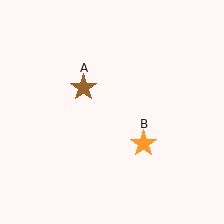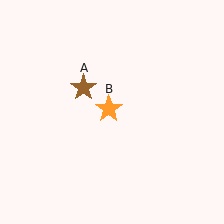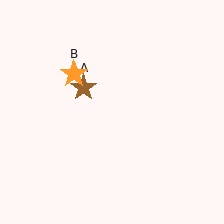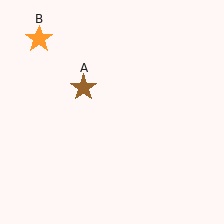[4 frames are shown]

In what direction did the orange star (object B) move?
The orange star (object B) moved up and to the left.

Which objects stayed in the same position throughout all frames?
Brown star (object A) remained stationary.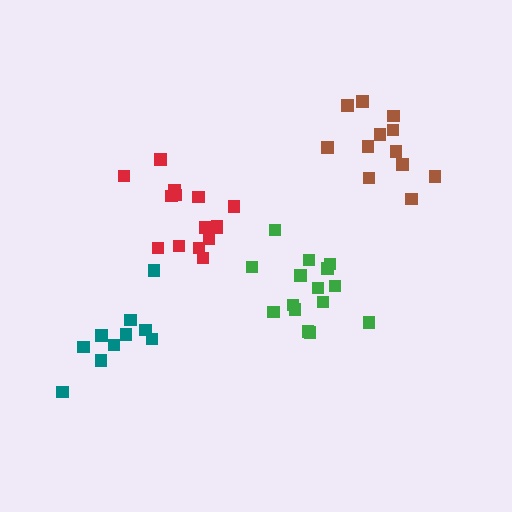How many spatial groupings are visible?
There are 4 spatial groupings.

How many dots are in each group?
Group 1: 12 dots, Group 2: 15 dots, Group 3: 10 dots, Group 4: 15 dots (52 total).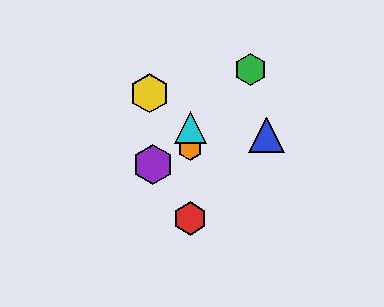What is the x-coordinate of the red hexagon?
The red hexagon is at x≈190.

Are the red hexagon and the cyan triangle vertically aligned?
Yes, both are at x≈190.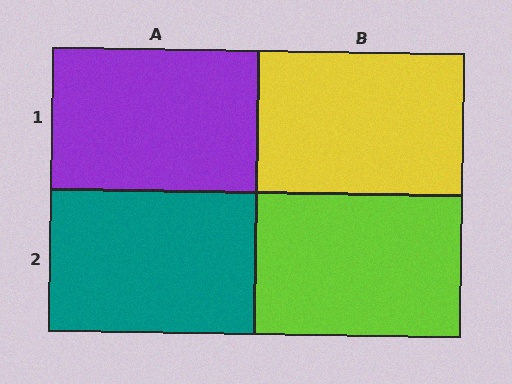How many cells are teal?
1 cell is teal.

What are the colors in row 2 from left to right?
Teal, lime.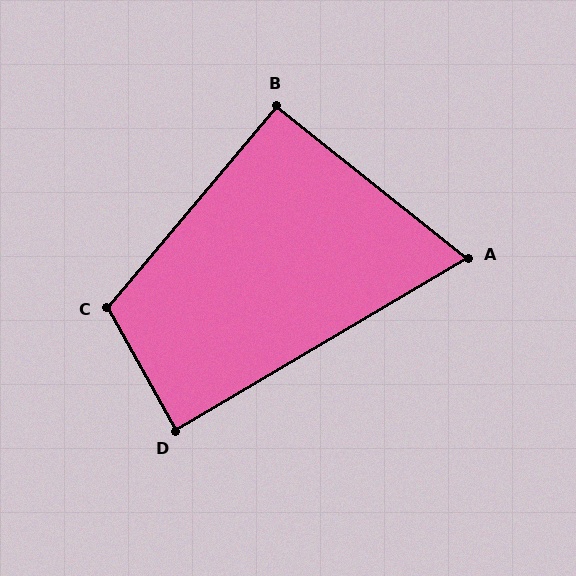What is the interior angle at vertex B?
Approximately 92 degrees (approximately right).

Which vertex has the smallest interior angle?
A, at approximately 69 degrees.